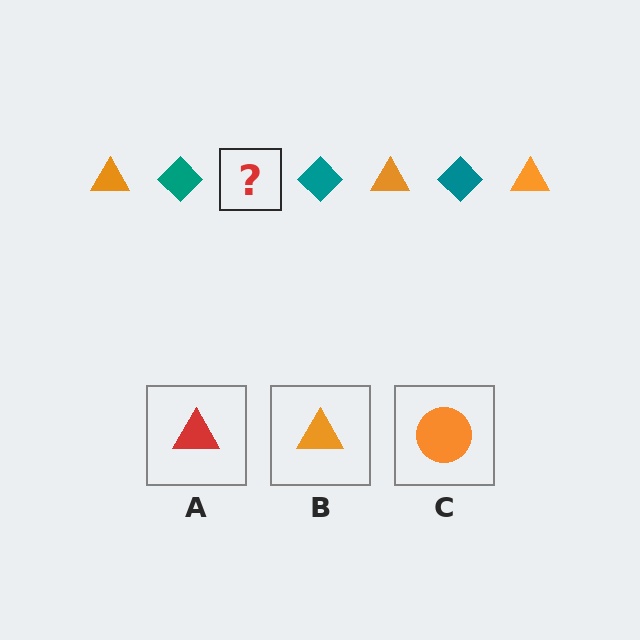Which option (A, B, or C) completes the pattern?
B.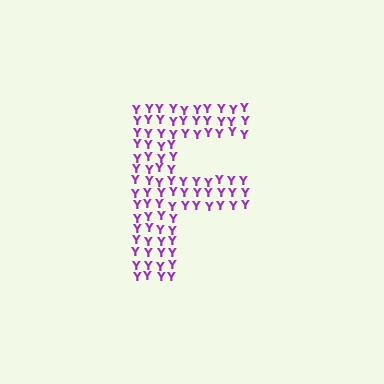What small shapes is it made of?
It is made of small letter Y's.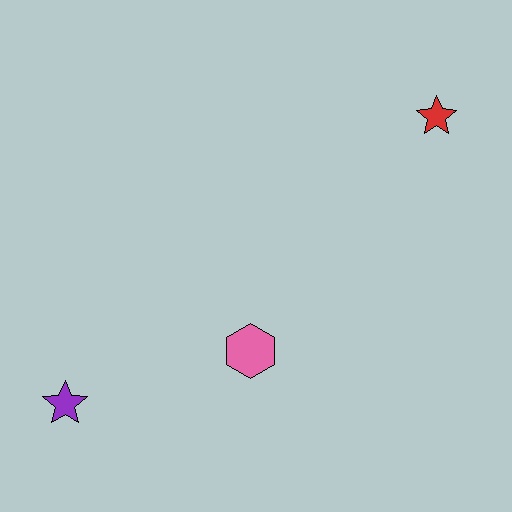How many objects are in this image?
There are 3 objects.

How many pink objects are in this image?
There is 1 pink object.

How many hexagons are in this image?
There is 1 hexagon.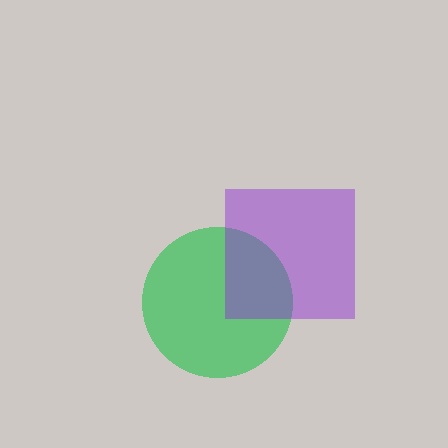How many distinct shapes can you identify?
There are 2 distinct shapes: a green circle, a purple square.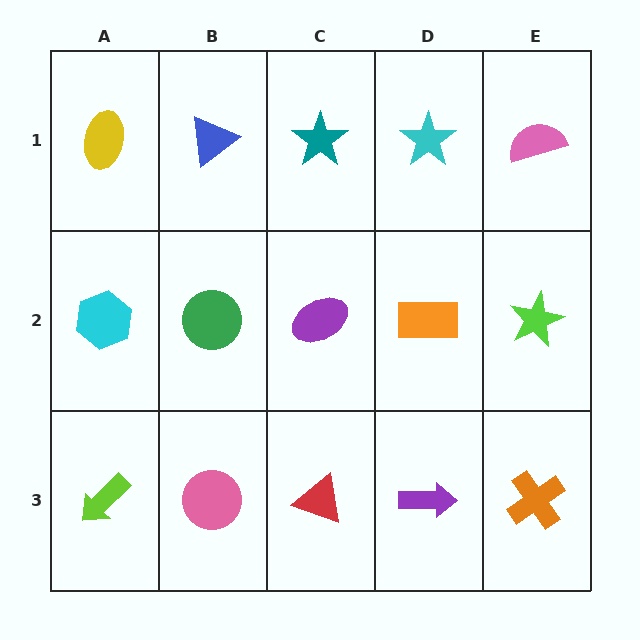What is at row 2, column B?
A green circle.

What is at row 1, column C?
A teal star.